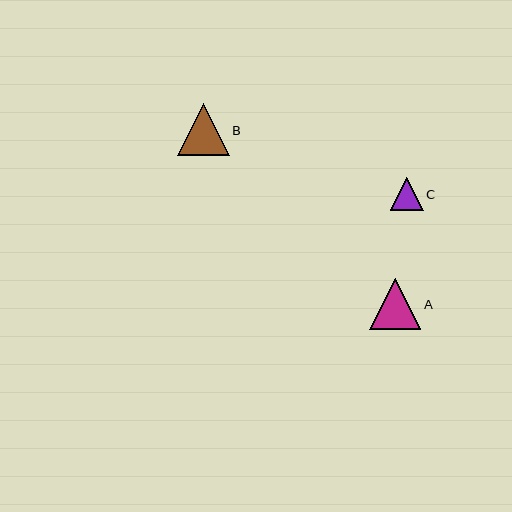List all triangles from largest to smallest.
From largest to smallest: B, A, C.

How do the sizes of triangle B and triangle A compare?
Triangle B and triangle A are approximately the same size.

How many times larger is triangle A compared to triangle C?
Triangle A is approximately 1.5 times the size of triangle C.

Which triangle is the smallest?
Triangle C is the smallest with a size of approximately 33 pixels.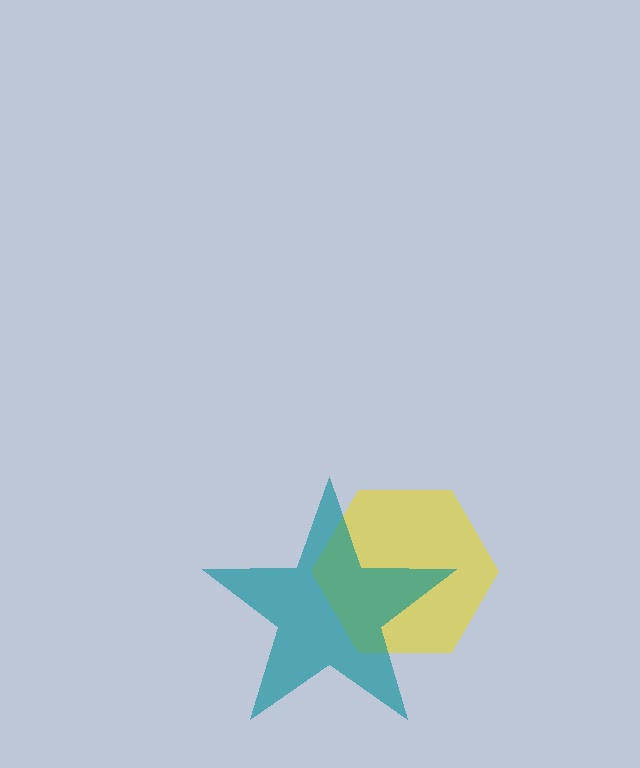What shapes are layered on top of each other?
The layered shapes are: a yellow hexagon, a teal star.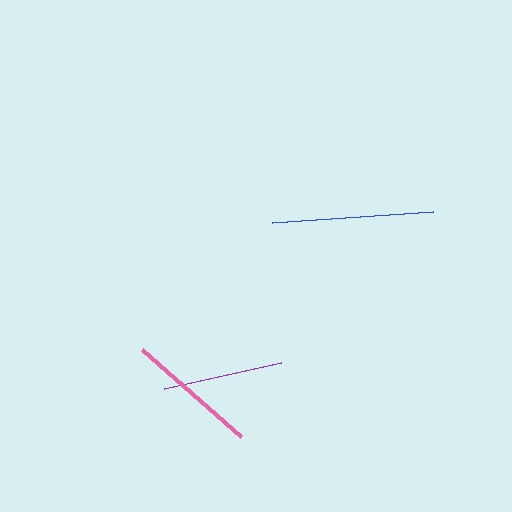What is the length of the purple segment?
The purple segment is approximately 120 pixels long.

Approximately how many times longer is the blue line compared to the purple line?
The blue line is approximately 1.3 times the length of the purple line.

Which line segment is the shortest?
The purple line is the shortest at approximately 120 pixels.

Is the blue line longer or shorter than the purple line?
The blue line is longer than the purple line.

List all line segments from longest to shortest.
From longest to shortest: blue, pink, purple.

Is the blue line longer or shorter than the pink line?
The blue line is longer than the pink line.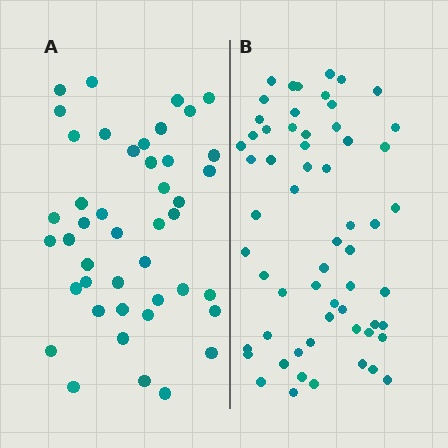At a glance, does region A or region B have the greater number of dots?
Region B (the right region) has more dots.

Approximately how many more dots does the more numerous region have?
Region B has approximately 15 more dots than region A.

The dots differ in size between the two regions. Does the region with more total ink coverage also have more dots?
No. Region A has more total ink coverage because its dots are larger, but region B actually contains more individual dots. Total area can be misleading — the number of items is what matters here.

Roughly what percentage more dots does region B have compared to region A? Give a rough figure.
About 35% more.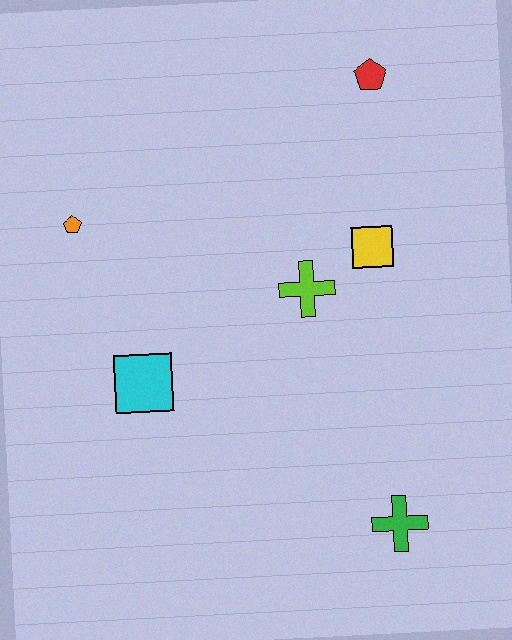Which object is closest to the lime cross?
The yellow square is closest to the lime cross.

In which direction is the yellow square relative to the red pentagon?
The yellow square is below the red pentagon.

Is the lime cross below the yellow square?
Yes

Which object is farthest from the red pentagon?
The green cross is farthest from the red pentagon.